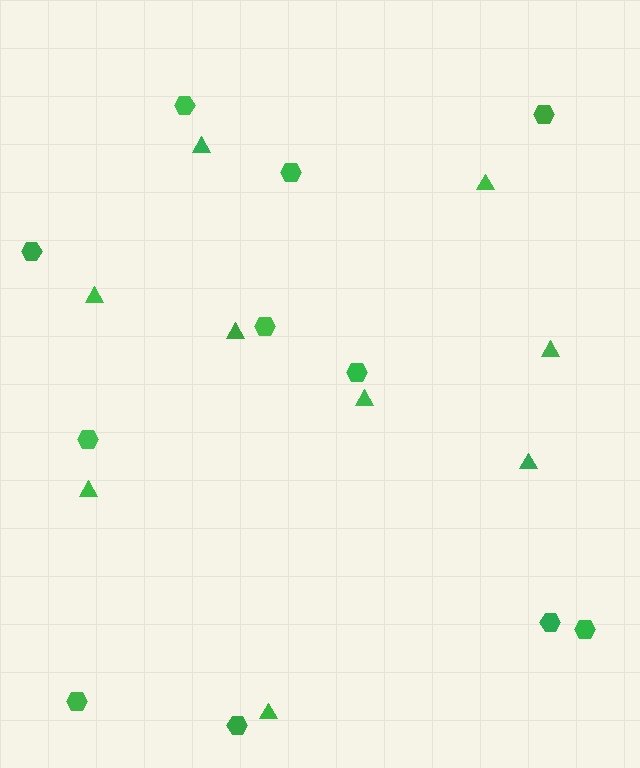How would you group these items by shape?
There are 2 groups: one group of triangles (9) and one group of hexagons (11).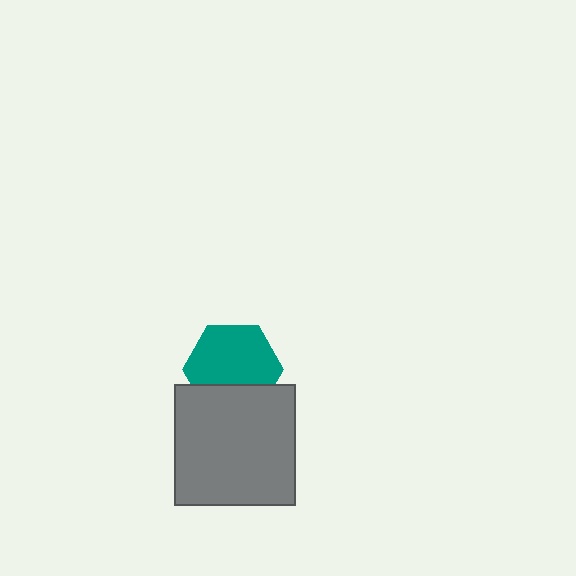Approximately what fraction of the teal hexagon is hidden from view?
Roughly 30% of the teal hexagon is hidden behind the gray square.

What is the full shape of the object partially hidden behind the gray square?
The partially hidden object is a teal hexagon.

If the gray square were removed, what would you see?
You would see the complete teal hexagon.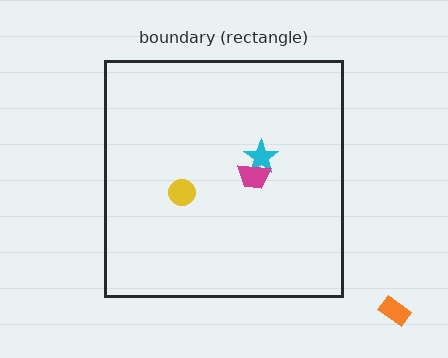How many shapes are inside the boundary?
3 inside, 1 outside.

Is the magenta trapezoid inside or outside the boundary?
Inside.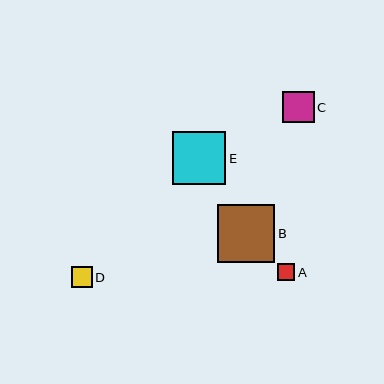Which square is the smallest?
Square A is the smallest with a size of approximately 17 pixels.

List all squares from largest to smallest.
From largest to smallest: B, E, C, D, A.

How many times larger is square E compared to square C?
Square E is approximately 1.7 times the size of square C.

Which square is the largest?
Square B is the largest with a size of approximately 58 pixels.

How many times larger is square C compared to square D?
Square C is approximately 1.5 times the size of square D.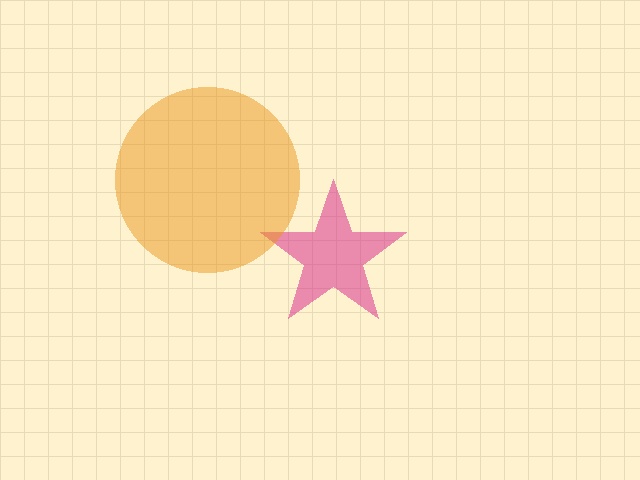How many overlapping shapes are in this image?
There are 2 overlapping shapes in the image.